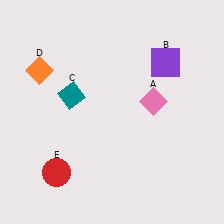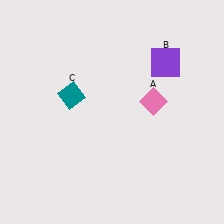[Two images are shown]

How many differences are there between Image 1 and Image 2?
There are 2 differences between the two images.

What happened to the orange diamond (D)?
The orange diamond (D) was removed in Image 2. It was in the top-left area of Image 1.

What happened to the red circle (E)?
The red circle (E) was removed in Image 2. It was in the bottom-left area of Image 1.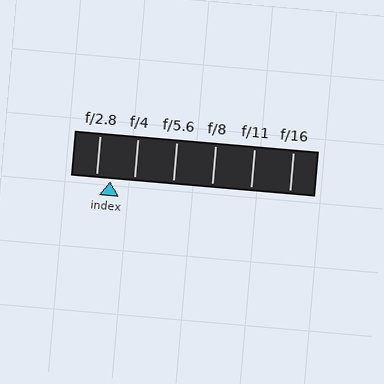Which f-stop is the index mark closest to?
The index mark is closest to f/2.8.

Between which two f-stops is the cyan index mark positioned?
The index mark is between f/2.8 and f/4.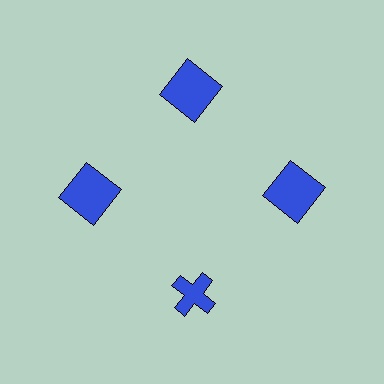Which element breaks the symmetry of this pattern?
The blue cross at roughly the 6 o'clock position breaks the symmetry. All other shapes are blue squares.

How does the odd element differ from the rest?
It has a different shape: cross instead of square.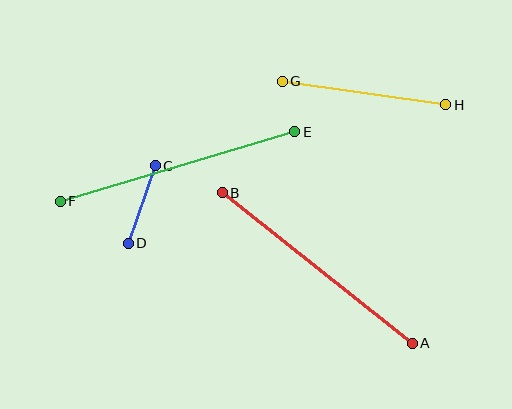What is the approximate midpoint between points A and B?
The midpoint is at approximately (317, 268) pixels.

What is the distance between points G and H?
The distance is approximately 165 pixels.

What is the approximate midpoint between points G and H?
The midpoint is at approximately (364, 93) pixels.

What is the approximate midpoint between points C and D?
The midpoint is at approximately (142, 205) pixels.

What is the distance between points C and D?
The distance is approximately 82 pixels.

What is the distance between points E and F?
The distance is approximately 244 pixels.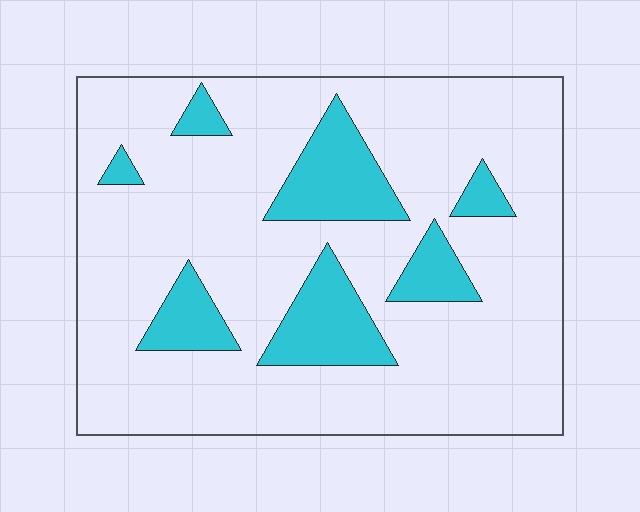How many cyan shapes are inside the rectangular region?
7.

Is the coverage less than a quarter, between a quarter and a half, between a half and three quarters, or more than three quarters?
Less than a quarter.